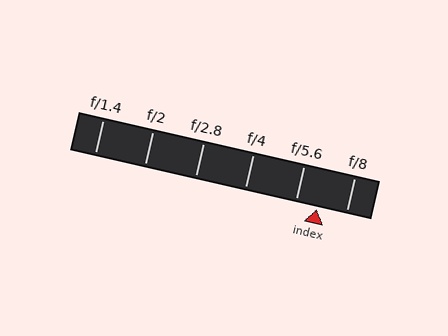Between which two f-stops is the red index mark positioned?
The index mark is between f/5.6 and f/8.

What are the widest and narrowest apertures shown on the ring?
The widest aperture shown is f/1.4 and the narrowest is f/8.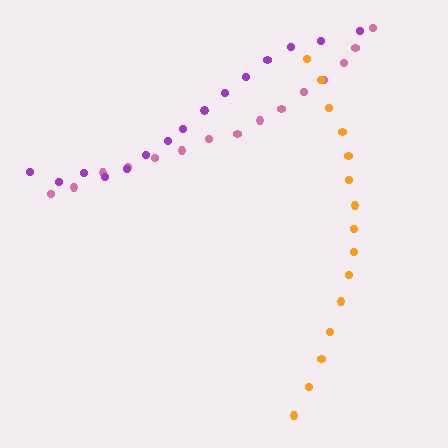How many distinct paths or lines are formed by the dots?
There are 3 distinct paths.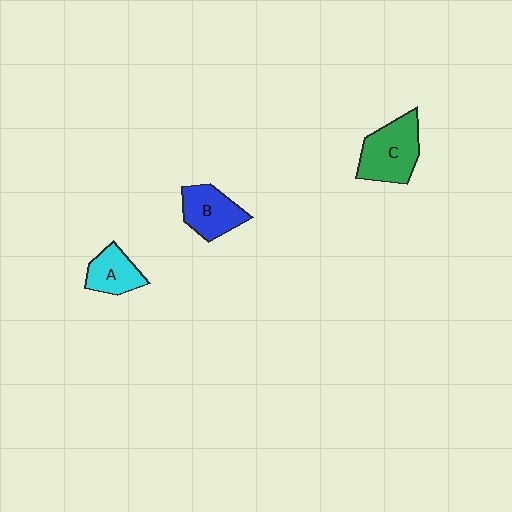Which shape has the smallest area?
Shape A (cyan).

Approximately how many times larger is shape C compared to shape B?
Approximately 1.3 times.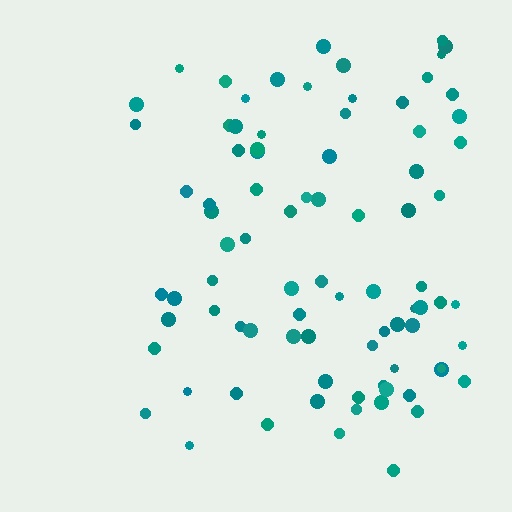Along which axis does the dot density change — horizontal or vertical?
Horizontal.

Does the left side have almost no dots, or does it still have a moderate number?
Still a moderate number, just noticeably fewer than the right.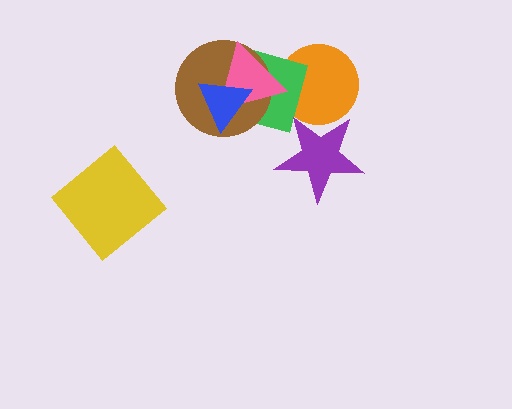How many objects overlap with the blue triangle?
3 objects overlap with the blue triangle.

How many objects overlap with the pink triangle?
4 objects overlap with the pink triangle.